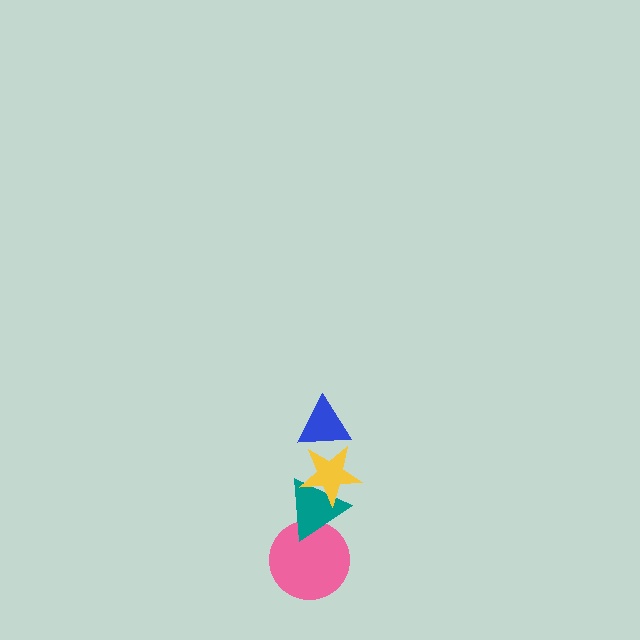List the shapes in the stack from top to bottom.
From top to bottom: the blue triangle, the yellow star, the teal triangle, the pink circle.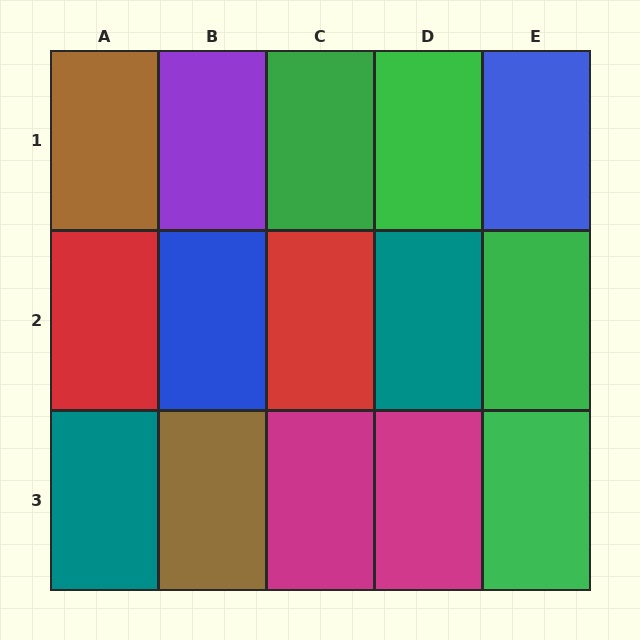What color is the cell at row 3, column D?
Magenta.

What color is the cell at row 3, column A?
Teal.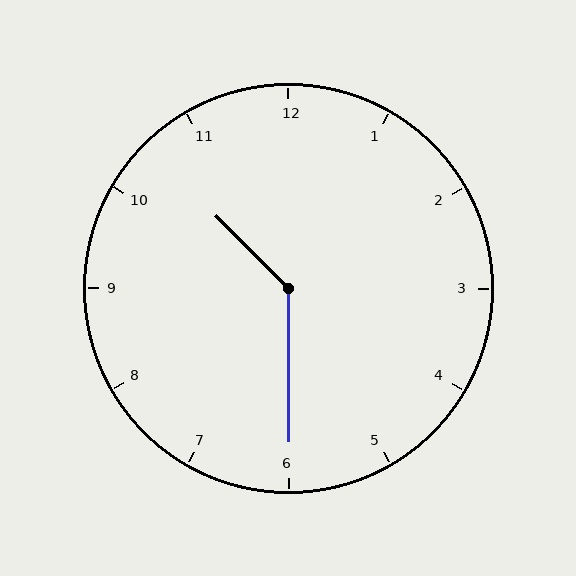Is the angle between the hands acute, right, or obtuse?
It is obtuse.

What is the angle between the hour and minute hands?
Approximately 135 degrees.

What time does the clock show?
10:30.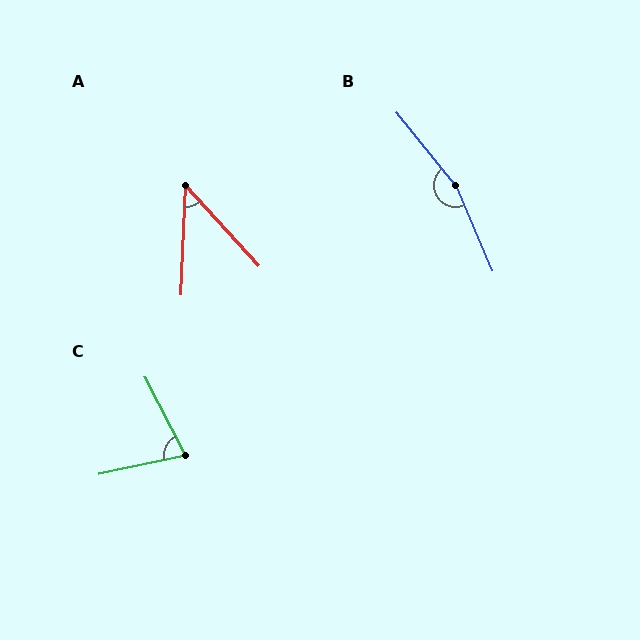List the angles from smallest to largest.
A (45°), C (75°), B (165°).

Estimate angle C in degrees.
Approximately 75 degrees.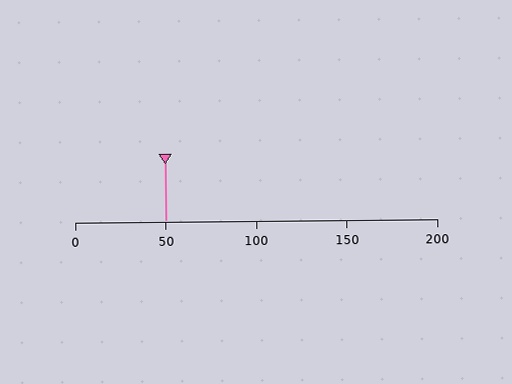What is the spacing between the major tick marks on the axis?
The major ticks are spaced 50 apart.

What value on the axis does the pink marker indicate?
The marker indicates approximately 50.